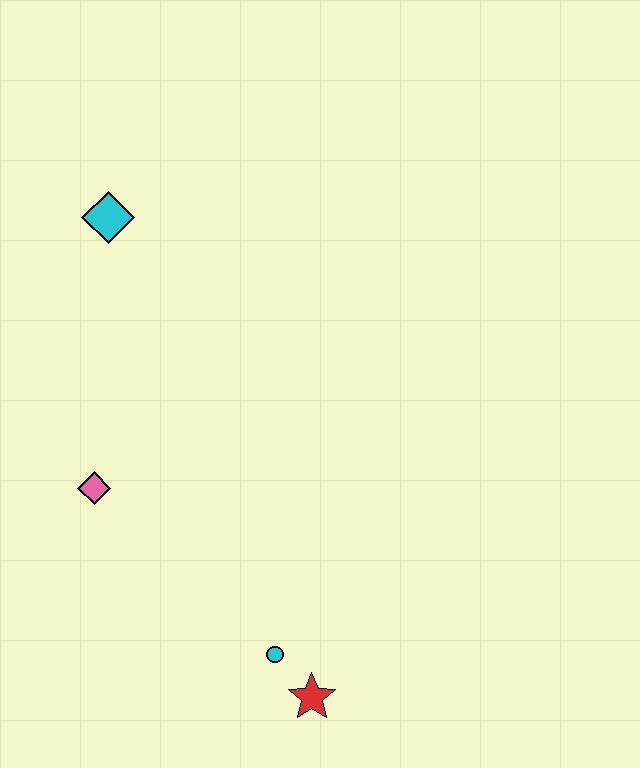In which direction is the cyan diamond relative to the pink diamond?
The cyan diamond is above the pink diamond.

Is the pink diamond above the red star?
Yes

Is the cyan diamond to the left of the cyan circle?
Yes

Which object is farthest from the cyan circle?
The cyan diamond is farthest from the cyan circle.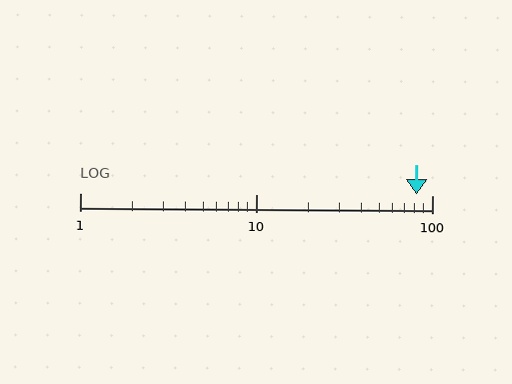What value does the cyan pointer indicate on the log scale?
The pointer indicates approximately 82.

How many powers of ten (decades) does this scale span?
The scale spans 2 decades, from 1 to 100.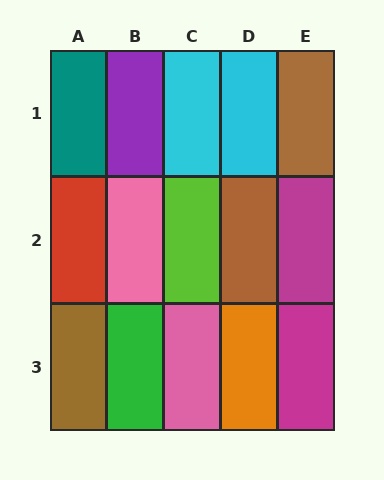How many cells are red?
1 cell is red.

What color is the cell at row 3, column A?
Brown.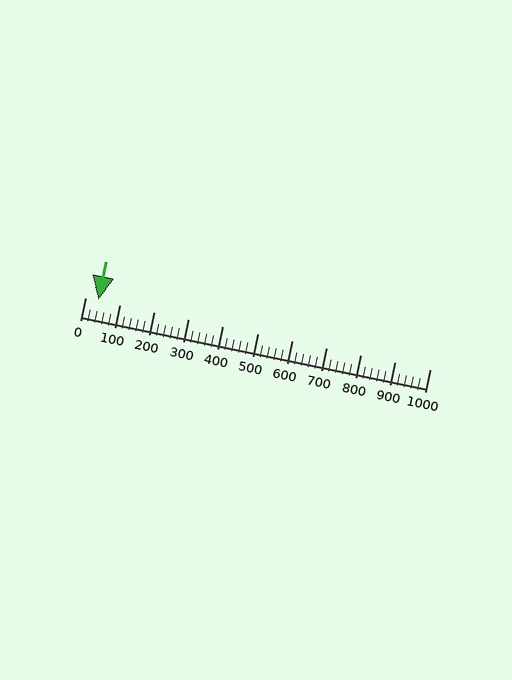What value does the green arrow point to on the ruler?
The green arrow points to approximately 39.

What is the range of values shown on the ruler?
The ruler shows values from 0 to 1000.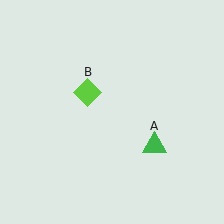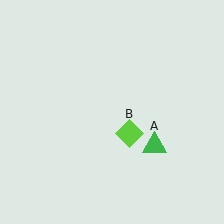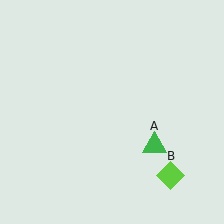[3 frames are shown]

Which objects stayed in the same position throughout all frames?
Green triangle (object A) remained stationary.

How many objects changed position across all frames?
1 object changed position: lime diamond (object B).